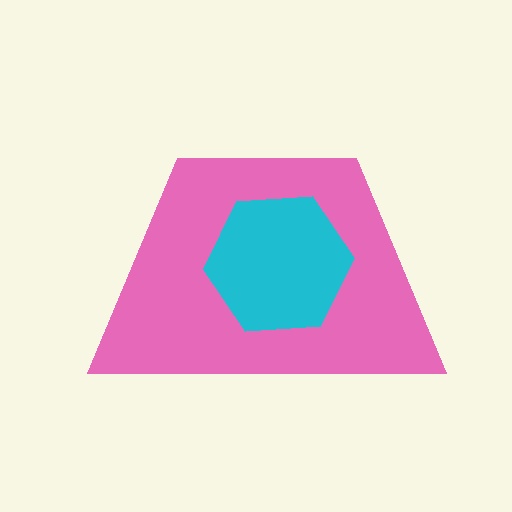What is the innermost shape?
The cyan hexagon.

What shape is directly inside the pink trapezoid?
The cyan hexagon.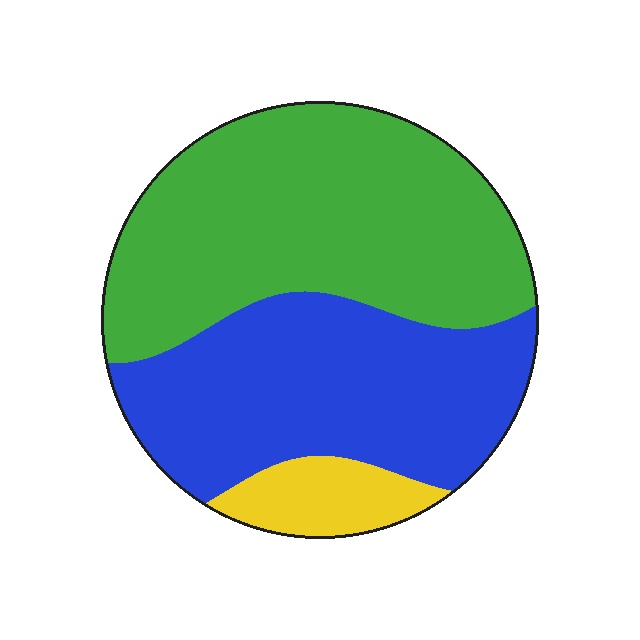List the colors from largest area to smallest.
From largest to smallest: green, blue, yellow.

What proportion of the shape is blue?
Blue takes up about two fifths (2/5) of the shape.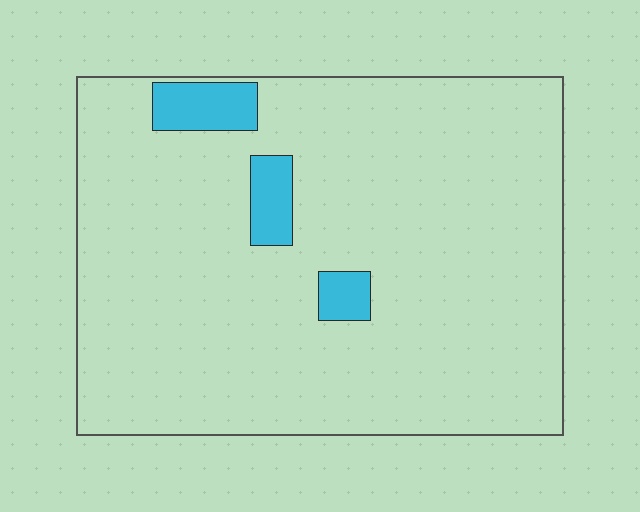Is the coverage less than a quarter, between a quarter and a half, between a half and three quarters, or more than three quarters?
Less than a quarter.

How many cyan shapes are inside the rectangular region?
3.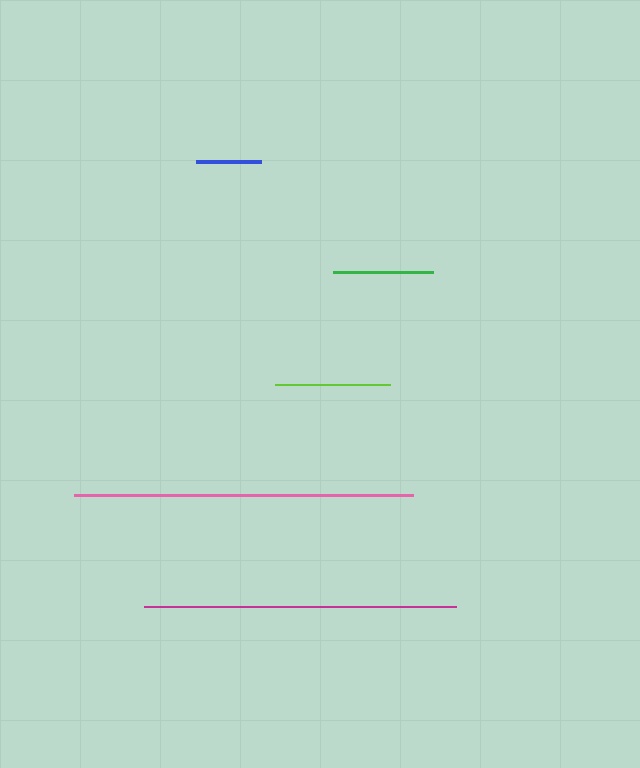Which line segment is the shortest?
The blue line is the shortest at approximately 65 pixels.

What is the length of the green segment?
The green segment is approximately 100 pixels long.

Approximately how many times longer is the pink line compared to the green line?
The pink line is approximately 3.4 times the length of the green line.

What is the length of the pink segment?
The pink segment is approximately 339 pixels long.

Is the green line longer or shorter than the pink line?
The pink line is longer than the green line.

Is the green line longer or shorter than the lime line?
The lime line is longer than the green line.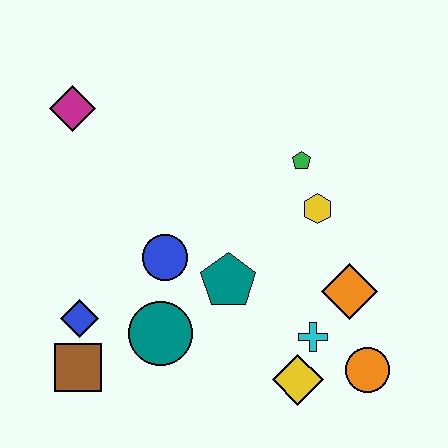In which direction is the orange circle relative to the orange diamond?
The orange circle is below the orange diamond.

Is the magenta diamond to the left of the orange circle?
Yes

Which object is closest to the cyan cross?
The yellow diamond is closest to the cyan cross.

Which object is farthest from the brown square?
The green pentagon is farthest from the brown square.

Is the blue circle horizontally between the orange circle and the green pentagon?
No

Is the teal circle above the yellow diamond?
Yes